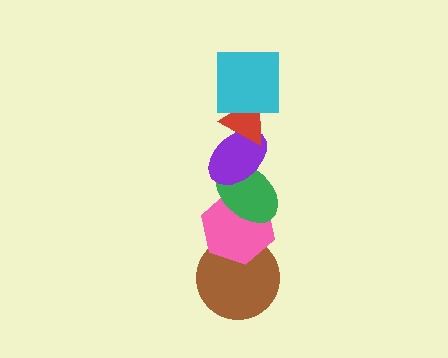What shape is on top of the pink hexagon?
The green ellipse is on top of the pink hexagon.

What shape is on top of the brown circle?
The pink hexagon is on top of the brown circle.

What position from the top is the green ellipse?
The green ellipse is 4th from the top.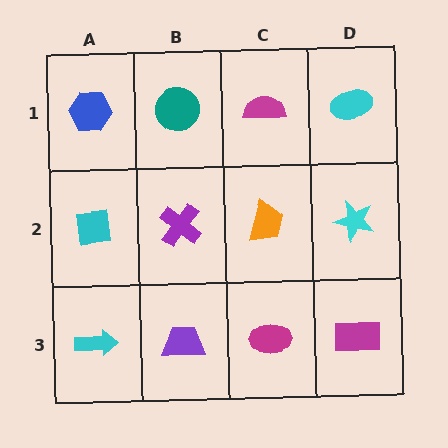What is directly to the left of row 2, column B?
A cyan square.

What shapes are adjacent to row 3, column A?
A cyan square (row 2, column A), a purple trapezoid (row 3, column B).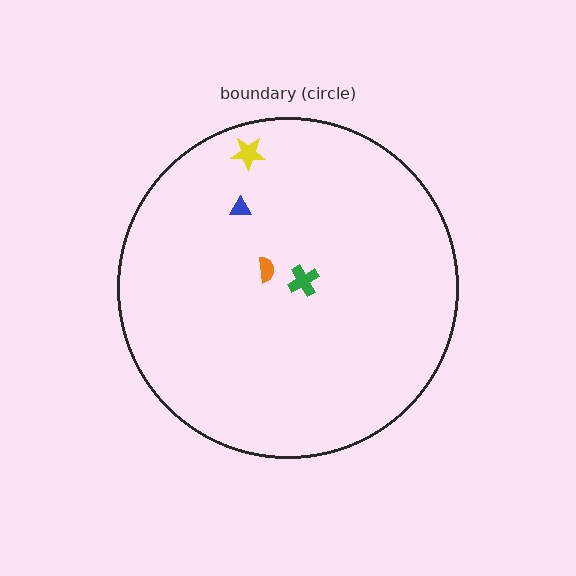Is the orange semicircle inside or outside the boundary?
Inside.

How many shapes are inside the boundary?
4 inside, 0 outside.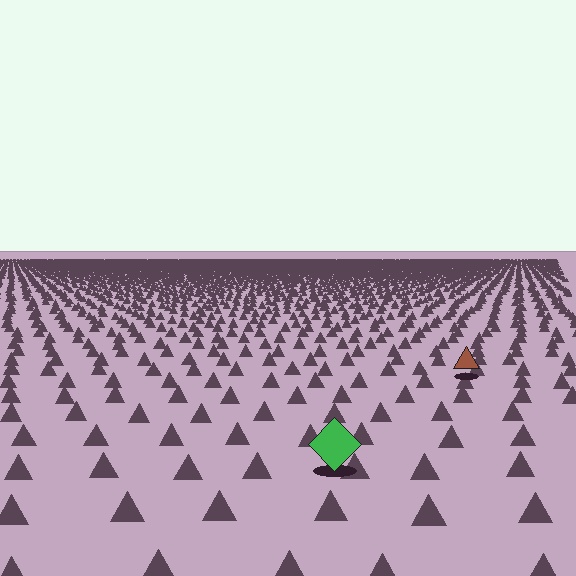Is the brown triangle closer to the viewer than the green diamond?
No. The green diamond is closer — you can tell from the texture gradient: the ground texture is coarser near it.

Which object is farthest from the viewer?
The brown triangle is farthest from the viewer. It appears smaller and the ground texture around it is denser.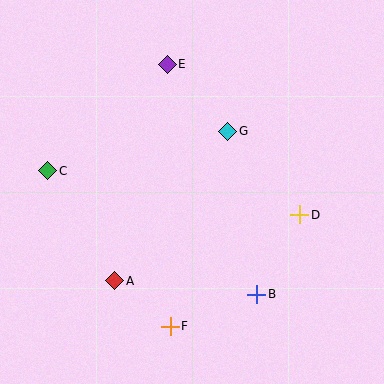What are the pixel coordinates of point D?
Point D is at (300, 215).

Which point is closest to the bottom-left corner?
Point A is closest to the bottom-left corner.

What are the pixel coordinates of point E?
Point E is at (167, 64).